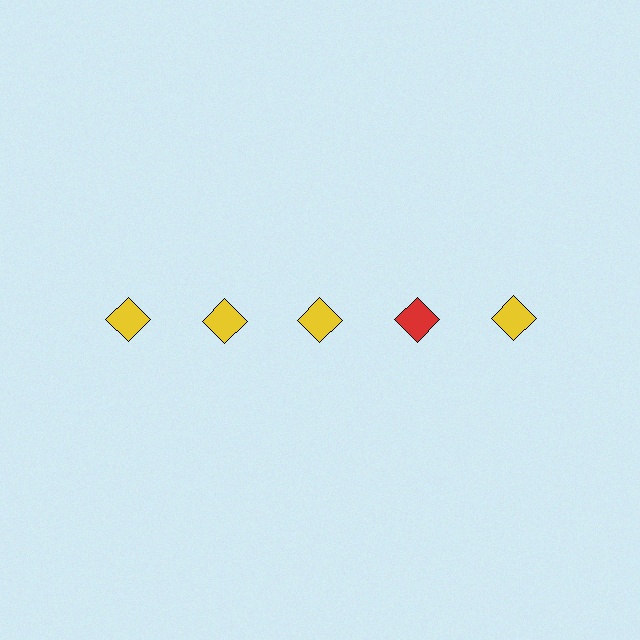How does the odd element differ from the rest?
It has a different color: red instead of yellow.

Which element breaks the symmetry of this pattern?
The red diamond in the top row, second from right column breaks the symmetry. All other shapes are yellow diamonds.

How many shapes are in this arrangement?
There are 5 shapes arranged in a grid pattern.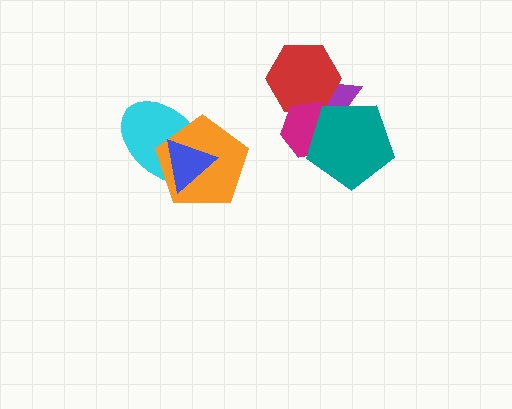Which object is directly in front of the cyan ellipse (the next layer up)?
The orange pentagon is directly in front of the cyan ellipse.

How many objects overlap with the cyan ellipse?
2 objects overlap with the cyan ellipse.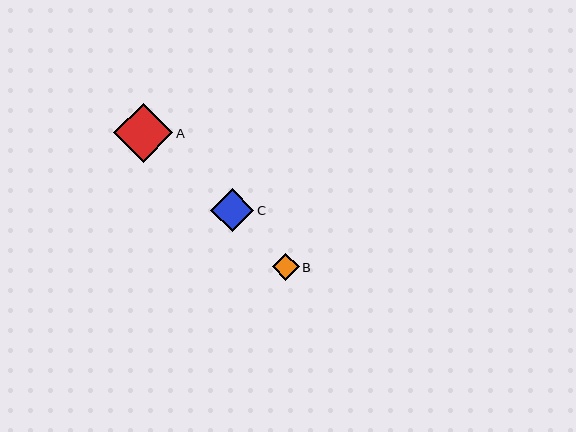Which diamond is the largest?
Diamond A is the largest with a size of approximately 59 pixels.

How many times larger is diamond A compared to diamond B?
Diamond A is approximately 2.2 times the size of diamond B.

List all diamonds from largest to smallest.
From largest to smallest: A, C, B.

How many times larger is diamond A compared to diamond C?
Diamond A is approximately 1.4 times the size of diamond C.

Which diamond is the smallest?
Diamond B is the smallest with a size of approximately 27 pixels.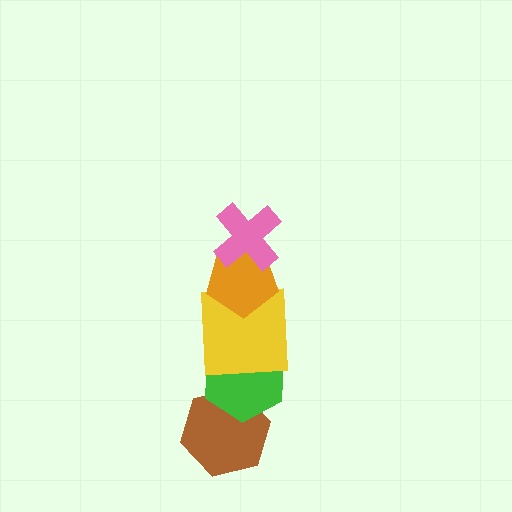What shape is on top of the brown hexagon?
The green hexagon is on top of the brown hexagon.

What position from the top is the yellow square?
The yellow square is 3rd from the top.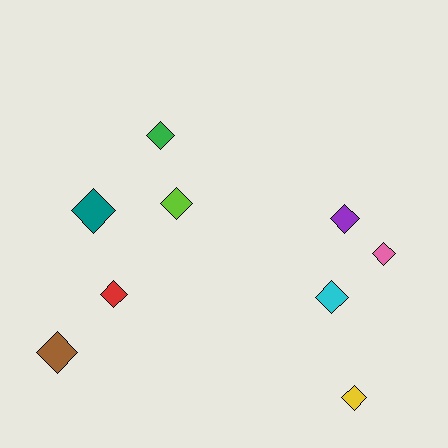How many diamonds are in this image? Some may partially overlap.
There are 9 diamonds.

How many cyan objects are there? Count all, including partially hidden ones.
There is 1 cyan object.